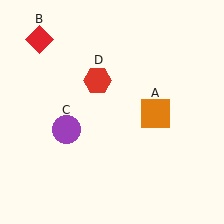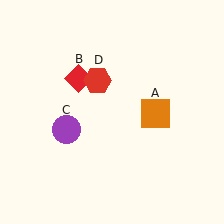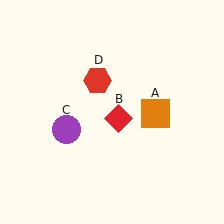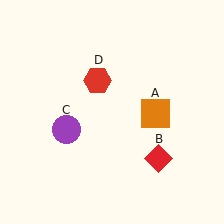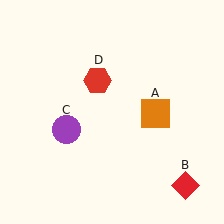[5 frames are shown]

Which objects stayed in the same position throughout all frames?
Orange square (object A) and purple circle (object C) and red hexagon (object D) remained stationary.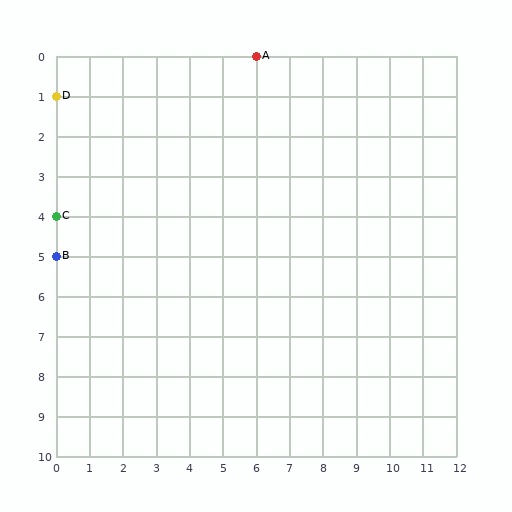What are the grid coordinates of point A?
Point A is at grid coordinates (6, 0).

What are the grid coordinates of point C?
Point C is at grid coordinates (0, 4).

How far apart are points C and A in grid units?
Points C and A are 6 columns and 4 rows apart (about 7.2 grid units diagonally).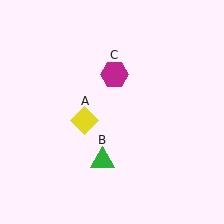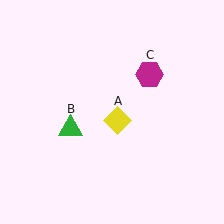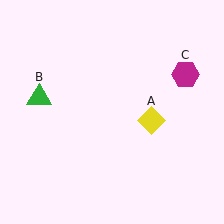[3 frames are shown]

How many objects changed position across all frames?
3 objects changed position: yellow diamond (object A), green triangle (object B), magenta hexagon (object C).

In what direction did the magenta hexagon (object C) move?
The magenta hexagon (object C) moved right.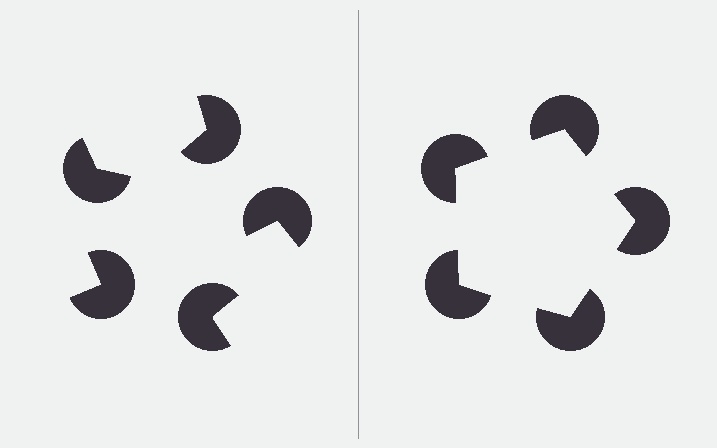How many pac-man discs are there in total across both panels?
10 — 5 on each side.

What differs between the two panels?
The pac-man discs are positioned identically on both sides; only the wedge orientations differ. On the right they align to a pentagon; on the left they are misaligned.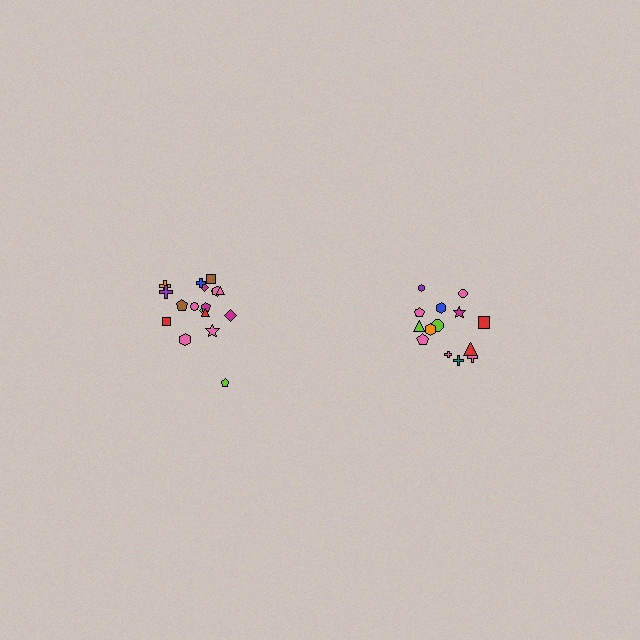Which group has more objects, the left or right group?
The left group.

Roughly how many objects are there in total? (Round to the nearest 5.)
Roughly 35 objects in total.